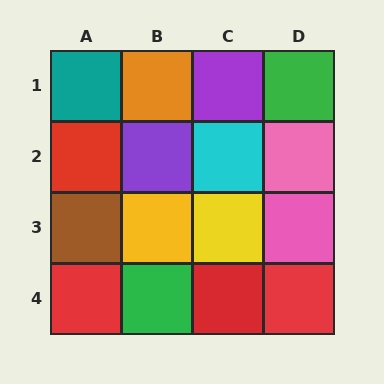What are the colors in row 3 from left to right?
Brown, yellow, yellow, pink.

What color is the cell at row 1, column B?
Orange.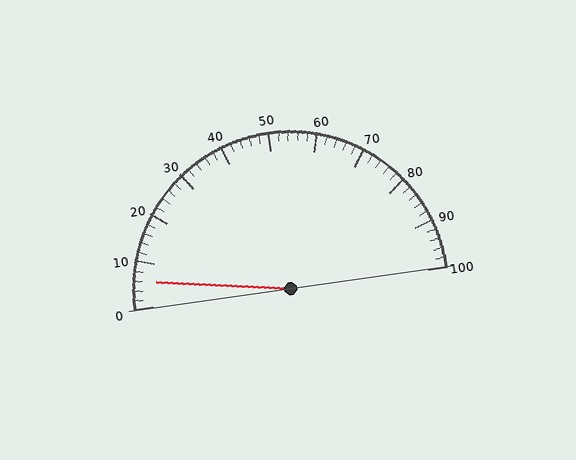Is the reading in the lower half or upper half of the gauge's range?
The reading is in the lower half of the range (0 to 100).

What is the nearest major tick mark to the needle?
The nearest major tick mark is 10.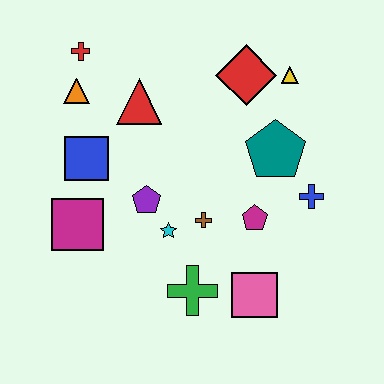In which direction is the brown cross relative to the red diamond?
The brown cross is below the red diamond.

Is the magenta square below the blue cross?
Yes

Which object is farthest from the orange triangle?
The pink square is farthest from the orange triangle.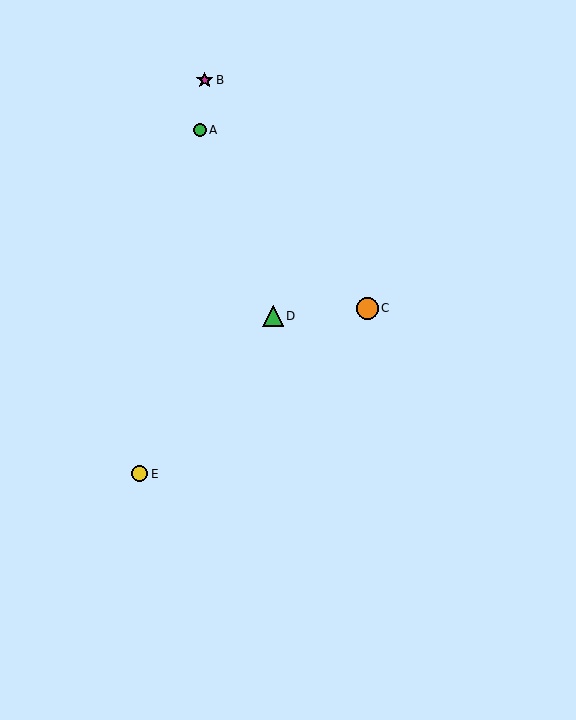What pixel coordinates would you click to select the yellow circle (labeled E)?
Click at (140, 474) to select the yellow circle E.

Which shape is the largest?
The orange circle (labeled C) is the largest.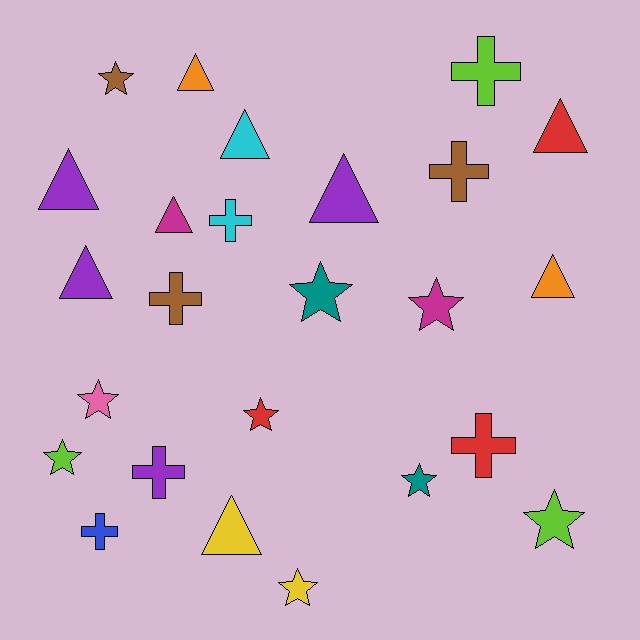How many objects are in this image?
There are 25 objects.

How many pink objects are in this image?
There is 1 pink object.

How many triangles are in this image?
There are 9 triangles.